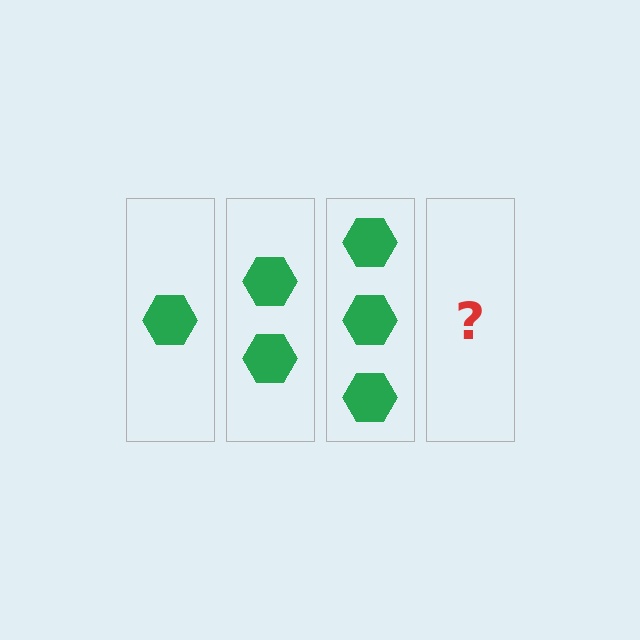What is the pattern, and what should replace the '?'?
The pattern is that each step adds one more hexagon. The '?' should be 4 hexagons.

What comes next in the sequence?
The next element should be 4 hexagons.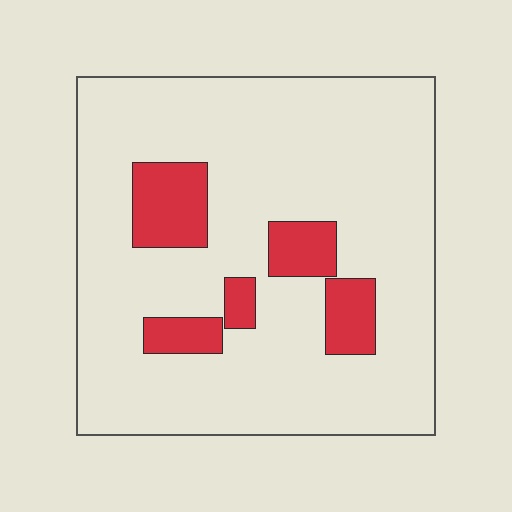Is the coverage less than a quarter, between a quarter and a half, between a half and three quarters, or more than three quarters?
Less than a quarter.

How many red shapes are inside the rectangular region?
5.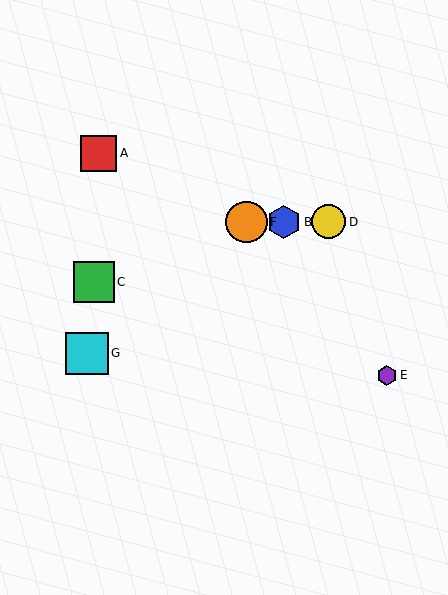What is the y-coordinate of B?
Object B is at y≈222.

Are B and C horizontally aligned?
No, B is at y≈222 and C is at y≈282.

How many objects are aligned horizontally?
3 objects (B, D, F) are aligned horizontally.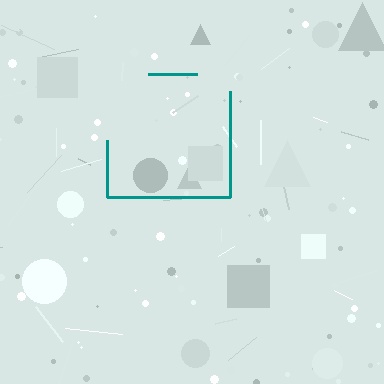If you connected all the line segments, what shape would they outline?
They would outline a square.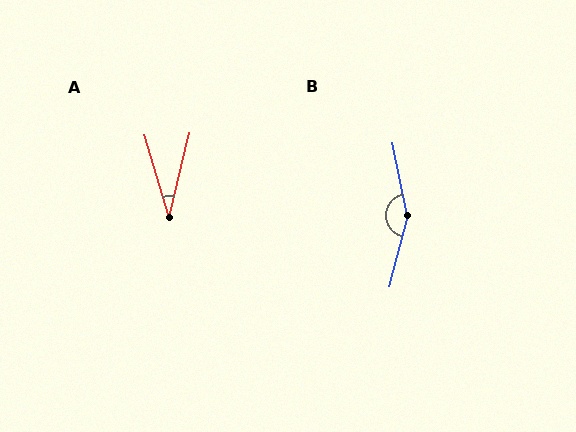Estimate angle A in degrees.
Approximately 30 degrees.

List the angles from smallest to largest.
A (30°), B (154°).